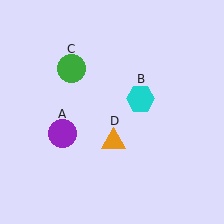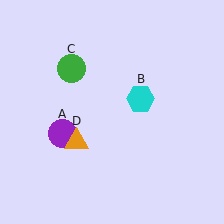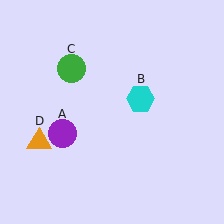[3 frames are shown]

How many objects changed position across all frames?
1 object changed position: orange triangle (object D).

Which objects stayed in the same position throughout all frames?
Purple circle (object A) and cyan hexagon (object B) and green circle (object C) remained stationary.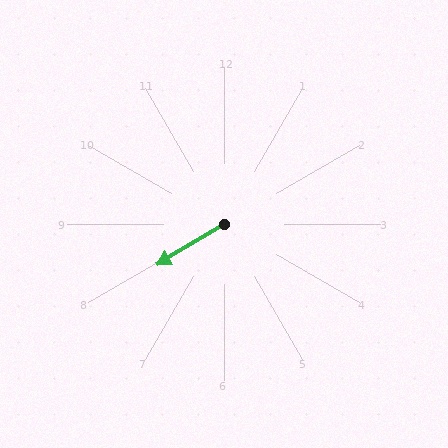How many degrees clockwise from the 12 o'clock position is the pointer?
Approximately 239 degrees.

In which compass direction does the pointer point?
Southwest.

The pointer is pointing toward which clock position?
Roughly 8 o'clock.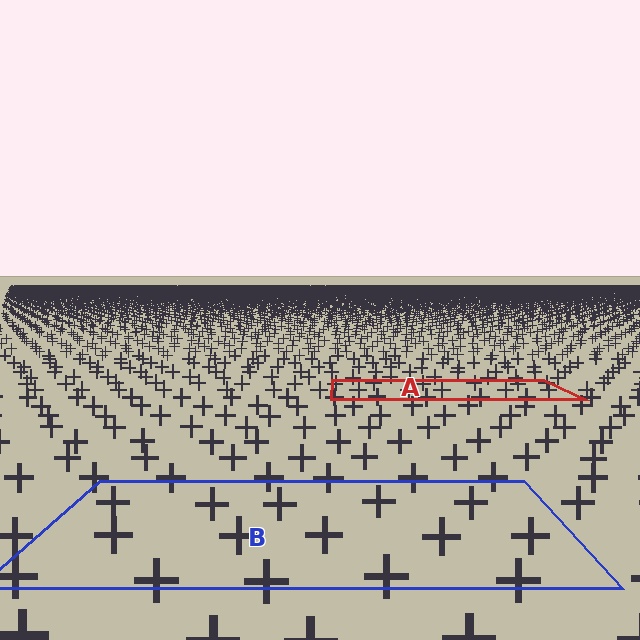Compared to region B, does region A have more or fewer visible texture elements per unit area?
Region A has more texture elements per unit area — they are packed more densely because it is farther away.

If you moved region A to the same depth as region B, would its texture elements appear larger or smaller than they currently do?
They would appear larger. At a closer depth, the same texture elements are projected at a bigger on-screen size.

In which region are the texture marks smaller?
The texture marks are smaller in region A, because it is farther away.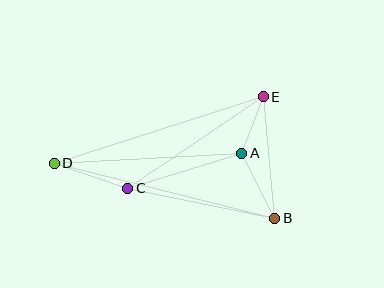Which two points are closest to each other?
Points A and E are closest to each other.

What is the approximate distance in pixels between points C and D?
The distance between C and D is approximately 78 pixels.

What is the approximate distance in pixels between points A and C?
The distance between A and C is approximately 120 pixels.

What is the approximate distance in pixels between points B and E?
The distance between B and E is approximately 122 pixels.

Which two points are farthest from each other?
Points B and D are farthest from each other.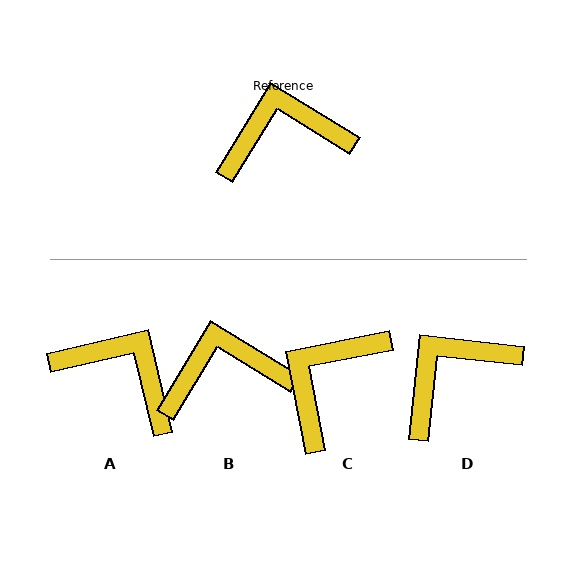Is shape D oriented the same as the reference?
No, it is off by about 25 degrees.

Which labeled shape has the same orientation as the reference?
B.